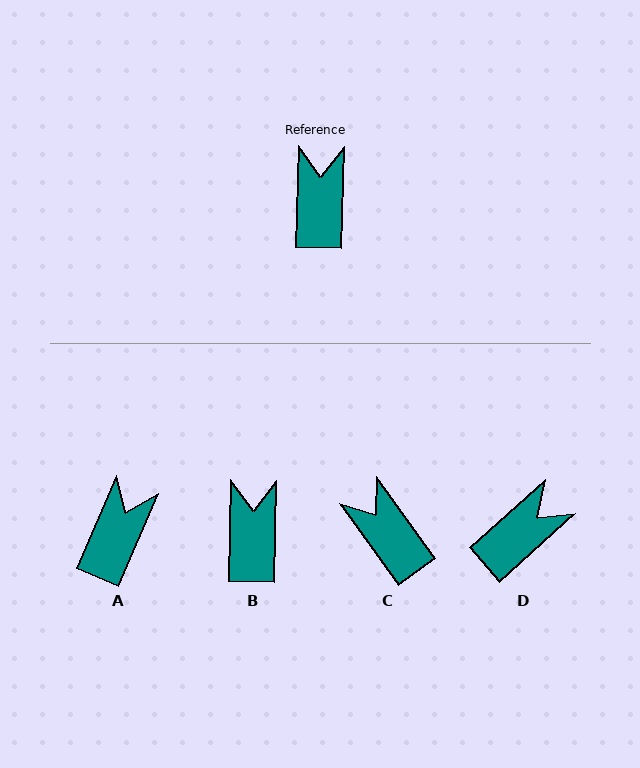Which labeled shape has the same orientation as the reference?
B.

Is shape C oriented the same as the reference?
No, it is off by about 37 degrees.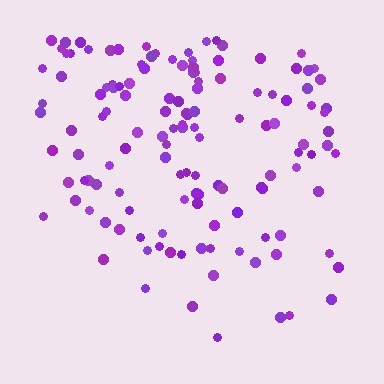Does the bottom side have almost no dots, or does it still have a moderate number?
Still a moderate number, just noticeably fewer than the top.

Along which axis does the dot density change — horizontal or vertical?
Vertical.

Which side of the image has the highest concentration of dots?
The top.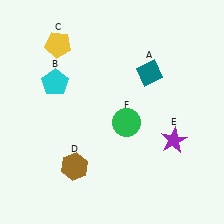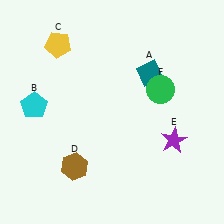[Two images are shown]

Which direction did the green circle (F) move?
The green circle (F) moved right.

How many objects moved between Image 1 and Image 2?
2 objects moved between the two images.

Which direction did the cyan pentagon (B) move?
The cyan pentagon (B) moved down.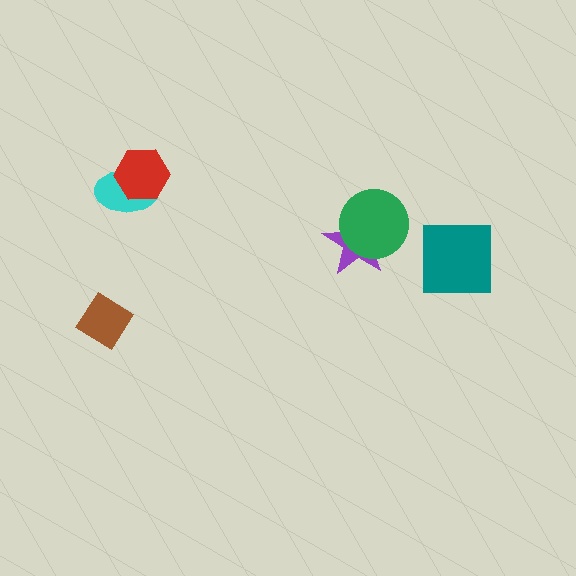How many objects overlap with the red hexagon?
1 object overlaps with the red hexagon.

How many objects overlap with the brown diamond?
0 objects overlap with the brown diamond.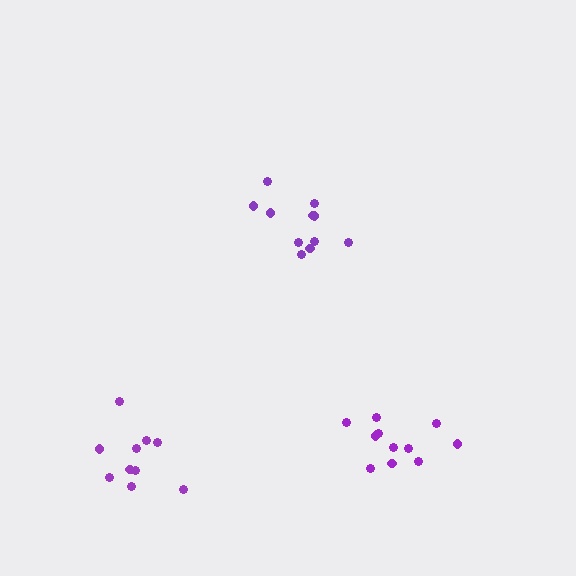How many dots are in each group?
Group 1: 11 dots, Group 2: 11 dots, Group 3: 10 dots (32 total).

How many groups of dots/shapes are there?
There are 3 groups.